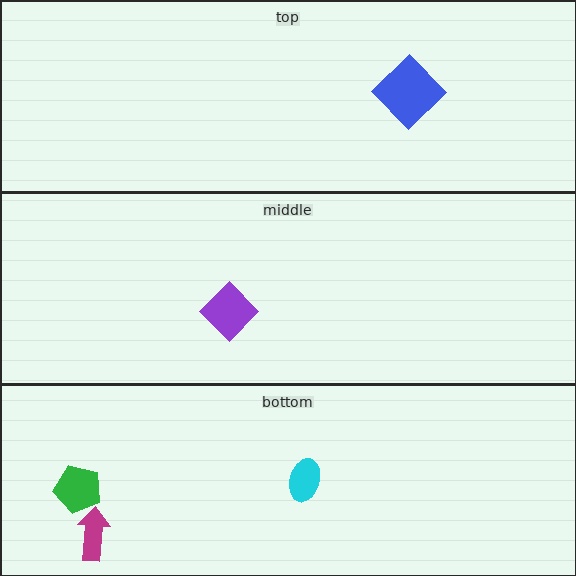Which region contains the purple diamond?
The middle region.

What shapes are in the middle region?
The purple diamond.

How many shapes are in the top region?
1.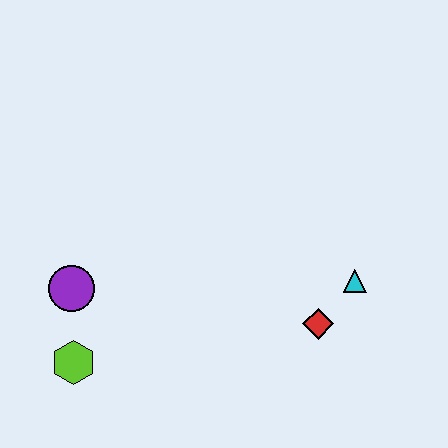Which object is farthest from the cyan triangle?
The lime hexagon is farthest from the cyan triangle.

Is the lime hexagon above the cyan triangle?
No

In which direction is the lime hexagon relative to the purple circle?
The lime hexagon is below the purple circle.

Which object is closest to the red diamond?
The cyan triangle is closest to the red diamond.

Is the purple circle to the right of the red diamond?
No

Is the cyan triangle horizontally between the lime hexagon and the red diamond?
No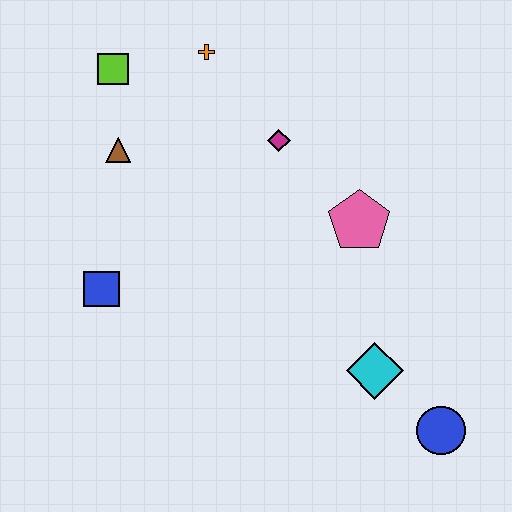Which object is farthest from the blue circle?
The lime square is farthest from the blue circle.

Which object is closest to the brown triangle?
The lime square is closest to the brown triangle.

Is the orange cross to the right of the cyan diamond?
No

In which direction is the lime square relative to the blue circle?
The lime square is above the blue circle.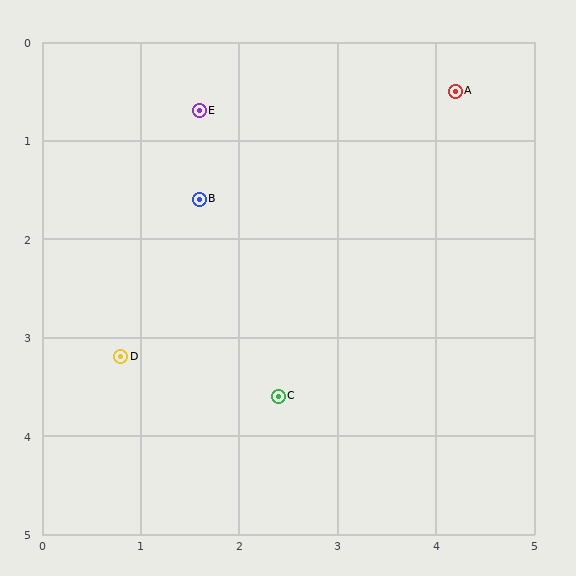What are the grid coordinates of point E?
Point E is at approximately (1.6, 0.7).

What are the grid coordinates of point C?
Point C is at approximately (2.4, 3.6).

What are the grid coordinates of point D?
Point D is at approximately (0.8, 3.2).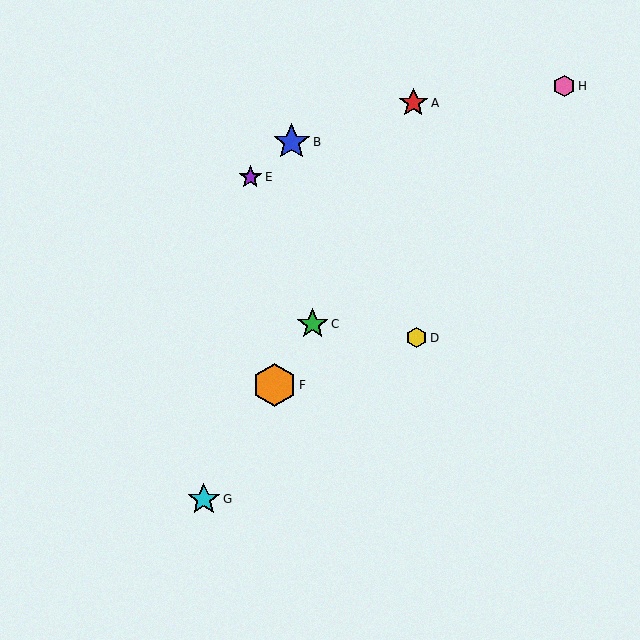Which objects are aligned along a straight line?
Objects C, F, G are aligned along a straight line.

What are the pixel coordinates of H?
Object H is at (564, 86).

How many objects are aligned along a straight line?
3 objects (C, F, G) are aligned along a straight line.